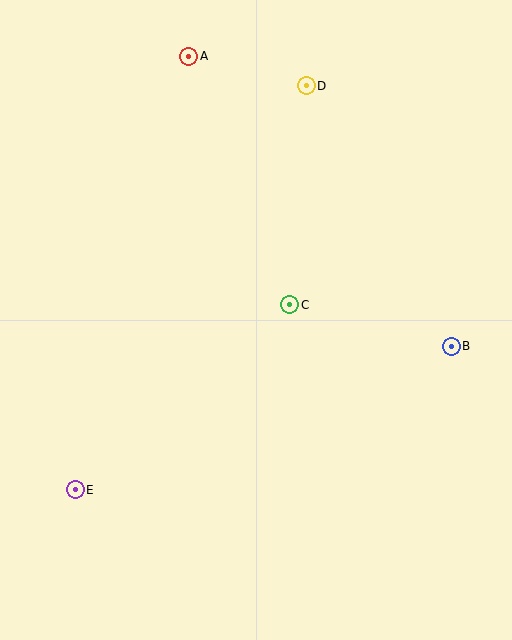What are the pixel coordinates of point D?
Point D is at (306, 86).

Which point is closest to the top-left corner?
Point A is closest to the top-left corner.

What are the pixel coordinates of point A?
Point A is at (189, 56).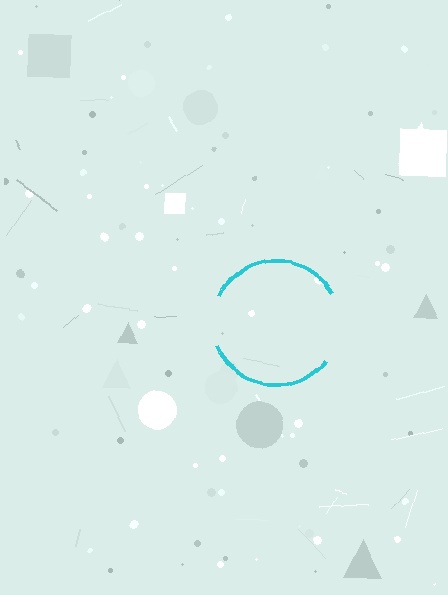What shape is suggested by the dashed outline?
The dashed outline suggests a circle.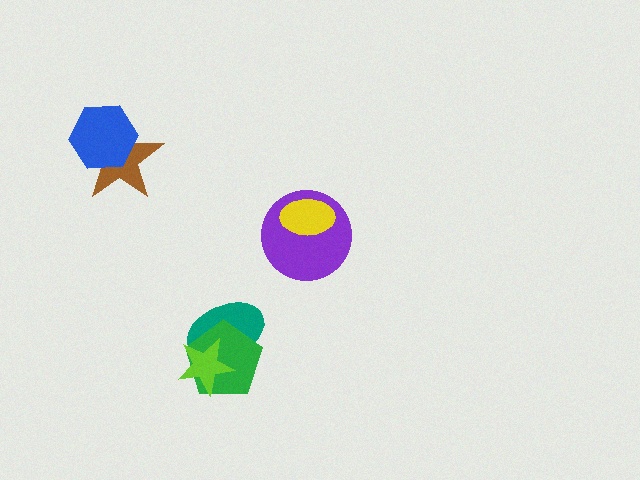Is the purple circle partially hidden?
Yes, it is partially covered by another shape.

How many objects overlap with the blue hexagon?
1 object overlaps with the blue hexagon.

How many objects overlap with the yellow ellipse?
1 object overlaps with the yellow ellipse.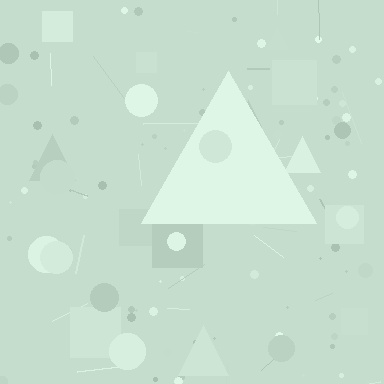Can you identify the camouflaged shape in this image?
The camouflaged shape is a triangle.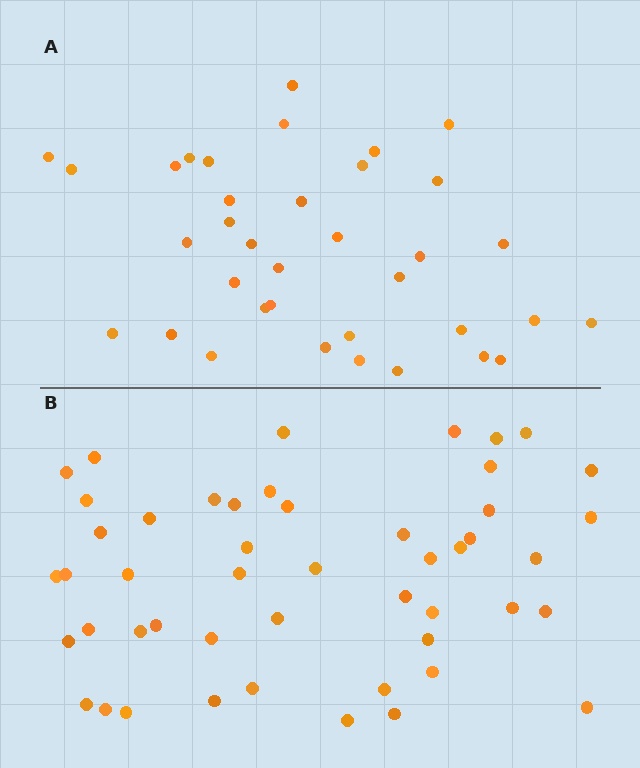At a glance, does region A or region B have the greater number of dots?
Region B (the bottom region) has more dots.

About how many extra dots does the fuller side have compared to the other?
Region B has approximately 15 more dots than region A.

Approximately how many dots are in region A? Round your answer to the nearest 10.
About 40 dots. (The exact count is 36, which rounds to 40.)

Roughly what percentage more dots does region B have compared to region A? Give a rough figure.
About 35% more.